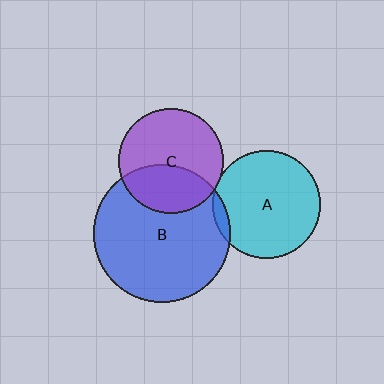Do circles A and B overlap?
Yes.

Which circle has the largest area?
Circle B (blue).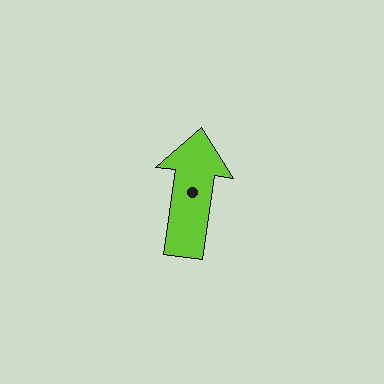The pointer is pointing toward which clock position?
Roughly 12 o'clock.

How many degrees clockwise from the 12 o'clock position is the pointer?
Approximately 8 degrees.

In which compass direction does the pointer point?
North.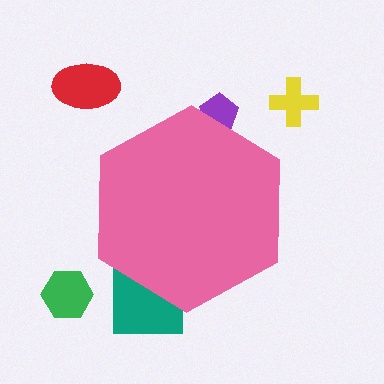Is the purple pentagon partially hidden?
Yes, the purple pentagon is partially hidden behind the pink hexagon.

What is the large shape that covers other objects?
A pink hexagon.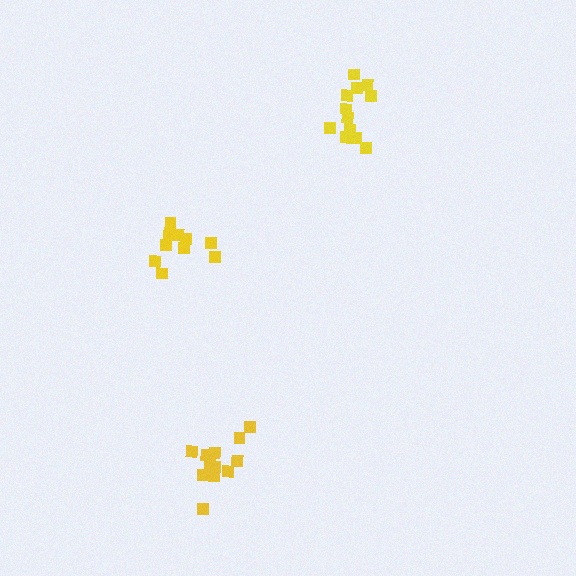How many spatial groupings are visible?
There are 3 spatial groupings.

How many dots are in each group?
Group 1: 12 dots, Group 2: 10 dots, Group 3: 12 dots (34 total).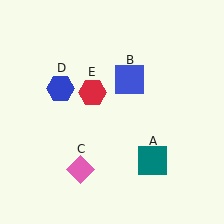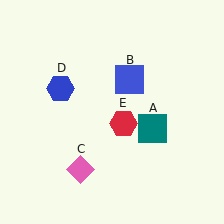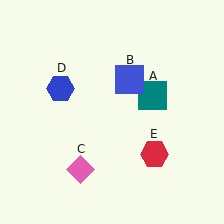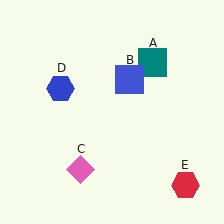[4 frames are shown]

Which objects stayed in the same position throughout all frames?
Blue square (object B) and pink diamond (object C) and blue hexagon (object D) remained stationary.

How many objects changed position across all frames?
2 objects changed position: teal square (object A), red hexagon (object E).